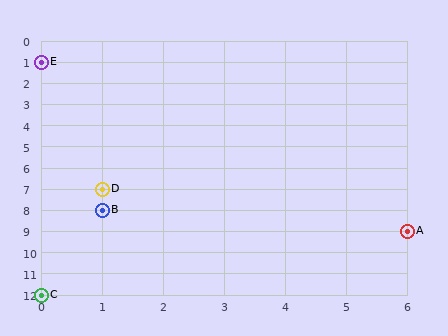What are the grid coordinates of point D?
Point D is at grid coordinates (1, 7).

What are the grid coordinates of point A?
Point A is at grid coordinates (6, 9).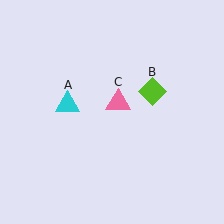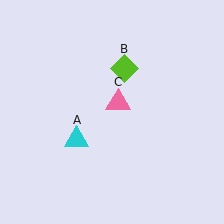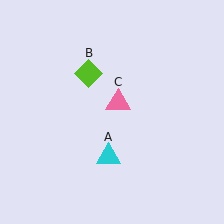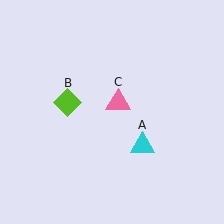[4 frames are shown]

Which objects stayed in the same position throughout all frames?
Pink triangle (object C) remained stationary.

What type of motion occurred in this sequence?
The cyan triangle (object A), lime diamond (object B) rotated counterclockwise around the center of the scene.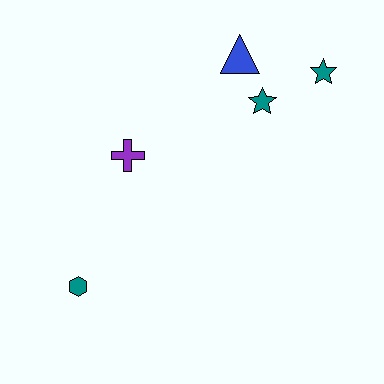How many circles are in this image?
There are no circles.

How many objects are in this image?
There are 5 objects.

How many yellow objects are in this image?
There are no yellow objects.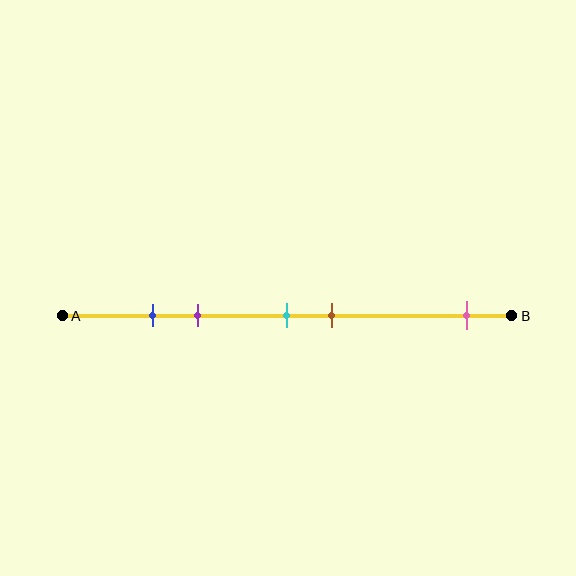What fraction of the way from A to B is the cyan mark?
The cyan mark is approximately 50% (0.5) of the way from A to B.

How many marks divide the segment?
There are 5 marks dividing the segment.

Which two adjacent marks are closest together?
The blue and purple marks are the closest adjacent pair.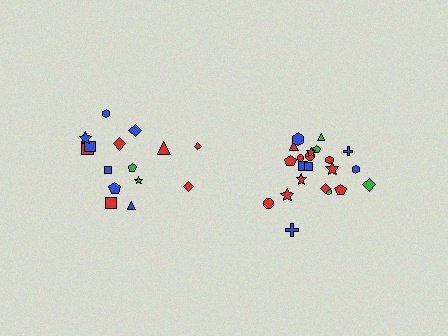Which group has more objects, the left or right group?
The right group.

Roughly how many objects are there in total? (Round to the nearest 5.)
Roughly 35 objects in total.